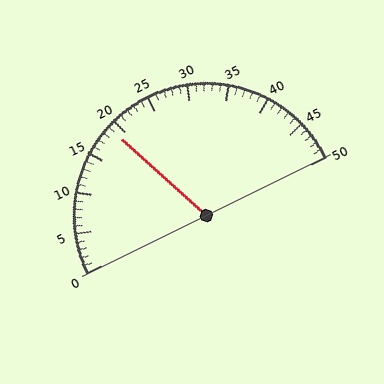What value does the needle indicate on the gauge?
The needle indicates approximately 19.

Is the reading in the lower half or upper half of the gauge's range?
The reading is in the lower half of the range (0 to 50).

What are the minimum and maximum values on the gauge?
The gauge ranges from 0 to 50.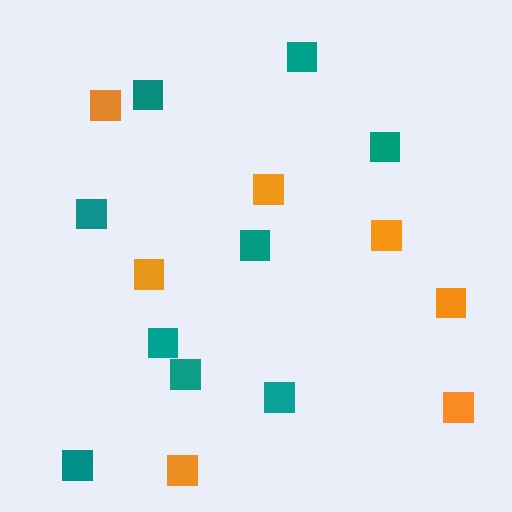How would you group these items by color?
There are 2 groups: one group of teal squares (9) and one group of orange squares (7).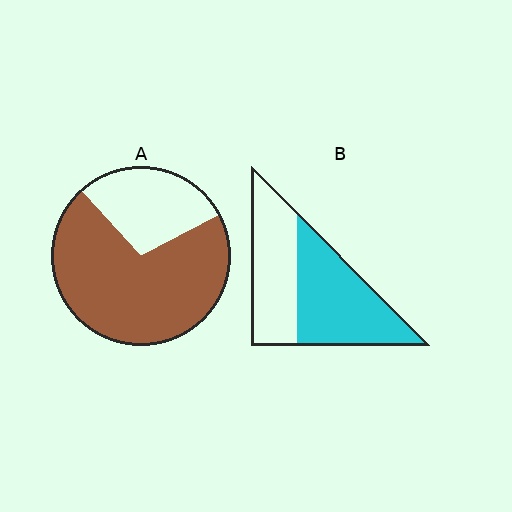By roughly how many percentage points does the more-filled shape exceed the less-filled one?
By roughly 15 percentage points (A over B).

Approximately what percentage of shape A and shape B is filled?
A is approximately 70% and B is approximately 55%.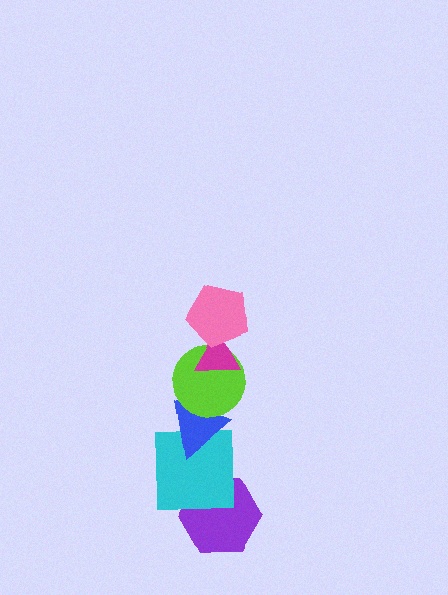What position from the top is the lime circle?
The lime circle is 3rd from the top.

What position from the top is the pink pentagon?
The pink pentagon is 1st from the top.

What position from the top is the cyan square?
The cyan square is 5th from the top.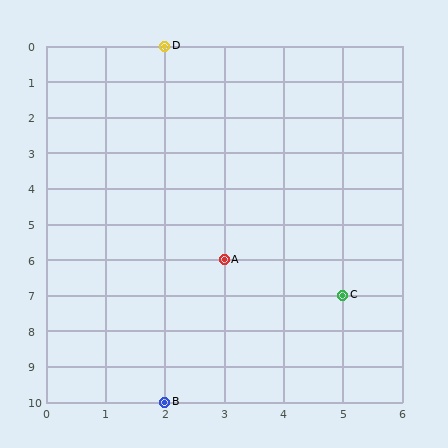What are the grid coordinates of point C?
Point C is at grid coordinates (5, 7).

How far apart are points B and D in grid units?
Points B and D are 10 rows apart.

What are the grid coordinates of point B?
Point B is at grid coordinates (2, 10).